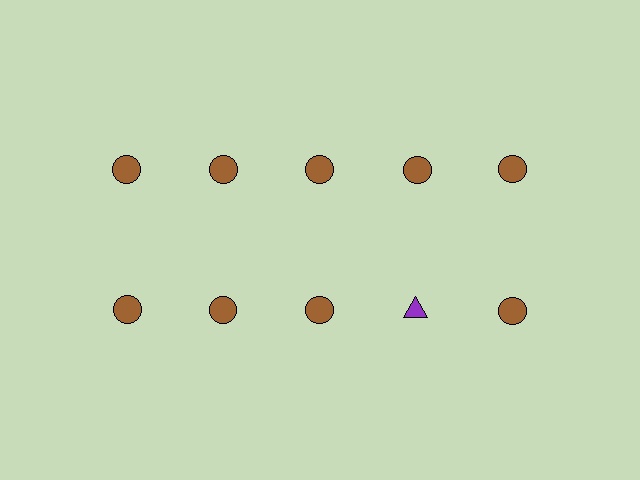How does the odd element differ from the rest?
It differs in both color (purple instead of brown) and shape (triangle instead of circle).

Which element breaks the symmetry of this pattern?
The purple triangle in the second row, second from right column breaks the symmetry. All other shapes are brown circles.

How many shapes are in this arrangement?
There are 10 shapes arranged in a grid pattern.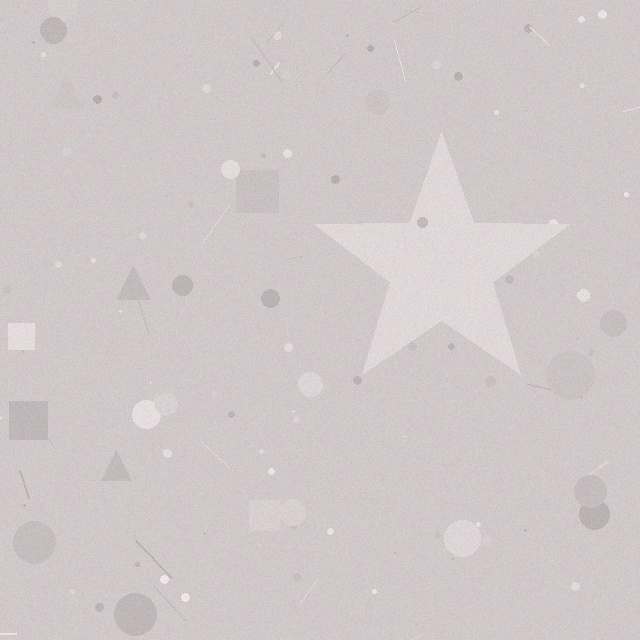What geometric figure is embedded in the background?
A star is embedded in the background.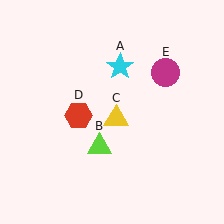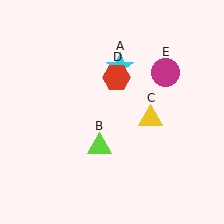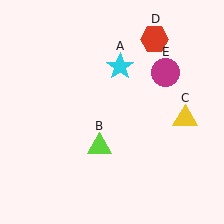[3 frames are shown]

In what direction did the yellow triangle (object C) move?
The yellow triangle (object C) moved right.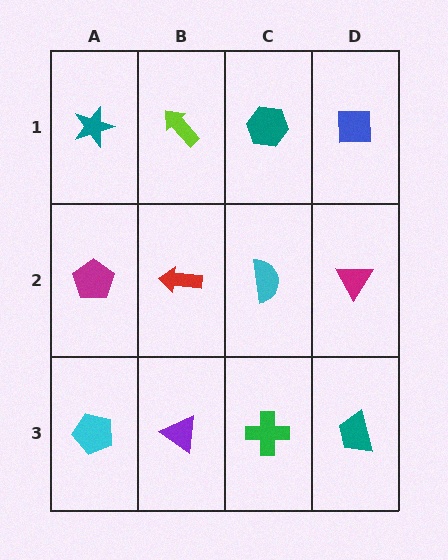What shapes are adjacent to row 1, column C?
A cyan semicircle (row 2, column C), a lime arrow (row 1, column B), a blue square (row 1, column D).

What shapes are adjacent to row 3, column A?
A magenta pentagon (row 2, column A), a purple triangle (row 3, column B).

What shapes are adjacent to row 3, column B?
A red arrow (row 2, column B), a cyan pentagon (row 3, column A), a green cross (row 3, column C).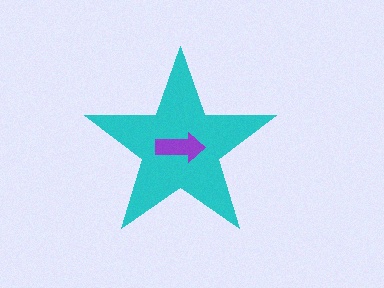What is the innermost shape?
The purple arrow.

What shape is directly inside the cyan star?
The purple arrow.